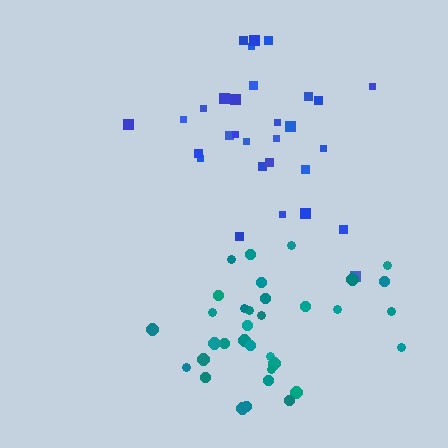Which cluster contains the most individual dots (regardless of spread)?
Teal (34).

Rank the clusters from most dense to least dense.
teal, blue.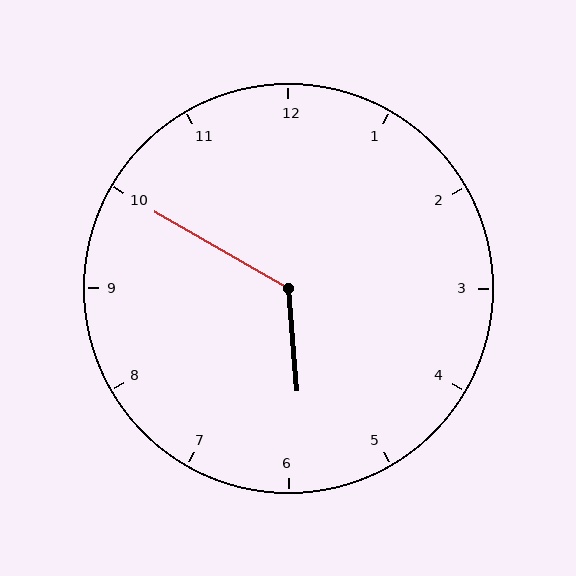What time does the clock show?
5:50.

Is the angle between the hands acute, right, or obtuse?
It is obtuse.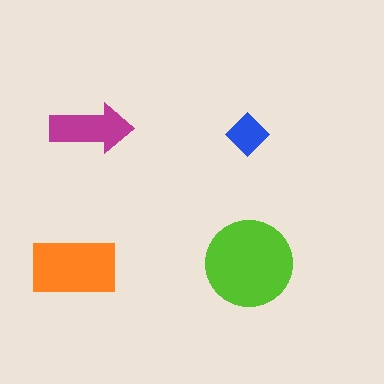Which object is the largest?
The lime circle.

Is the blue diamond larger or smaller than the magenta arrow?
Smaller.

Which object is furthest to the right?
The lime circle is rightmost.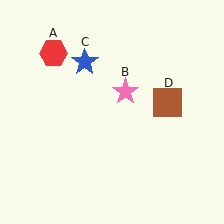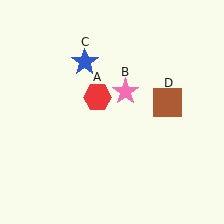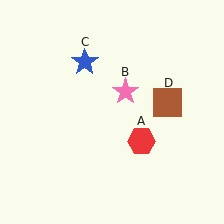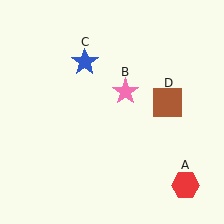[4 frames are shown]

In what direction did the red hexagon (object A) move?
The red hexagon (object A) moved down and to the right.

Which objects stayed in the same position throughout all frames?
Pink star (object B) and blue star (object C) and brown square (object D) remained stationary.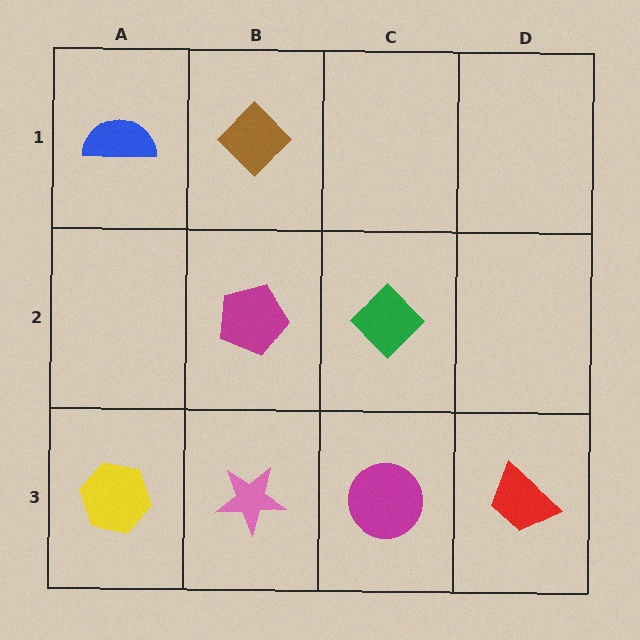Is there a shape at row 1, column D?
No, that cell is empty.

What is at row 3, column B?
A pink star.